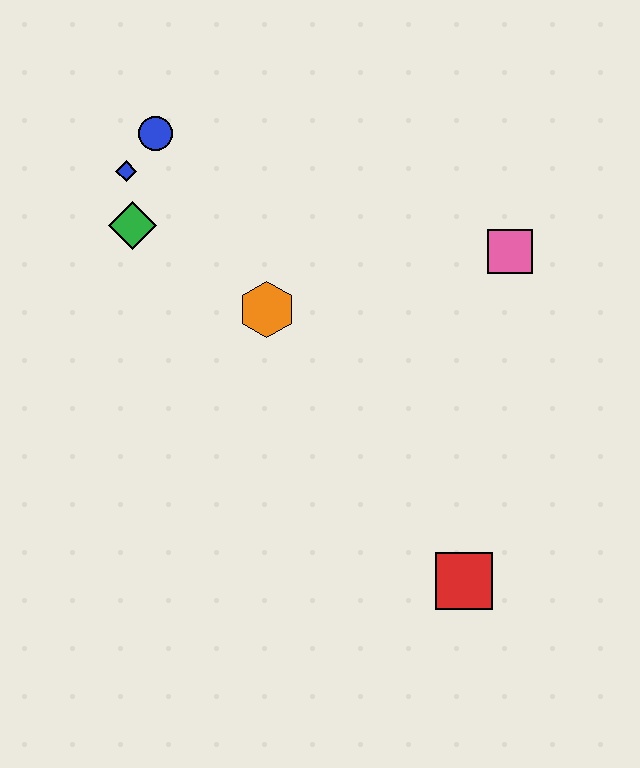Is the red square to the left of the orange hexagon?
No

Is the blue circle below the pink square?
No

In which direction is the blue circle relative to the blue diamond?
The blue circle is above the blue diamond.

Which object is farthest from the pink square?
The blue diamond is farthest from the pink square.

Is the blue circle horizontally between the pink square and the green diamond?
Yes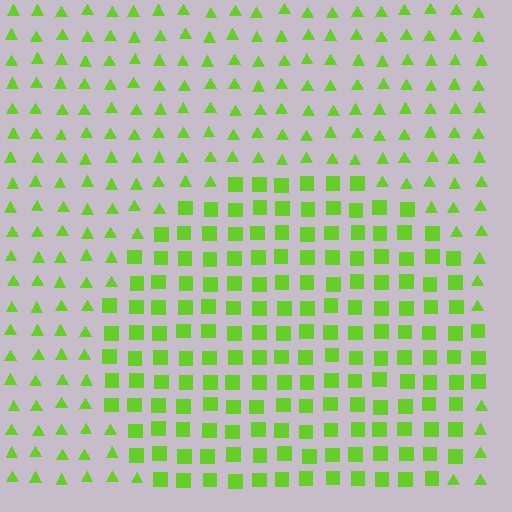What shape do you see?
I see a circle.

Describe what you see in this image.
The image is filled with small lime elements arranged in a uniform grid. A circle-shaped region contains squares, while the surrounding area contains triangles. The boundary is defined purely by the change in element shape.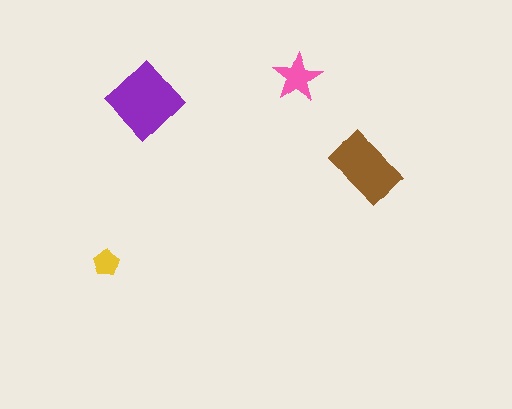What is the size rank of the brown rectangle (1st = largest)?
2nd.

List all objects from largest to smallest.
The purple diamond, the brown rectangle, the pink star, the yellow pentagon.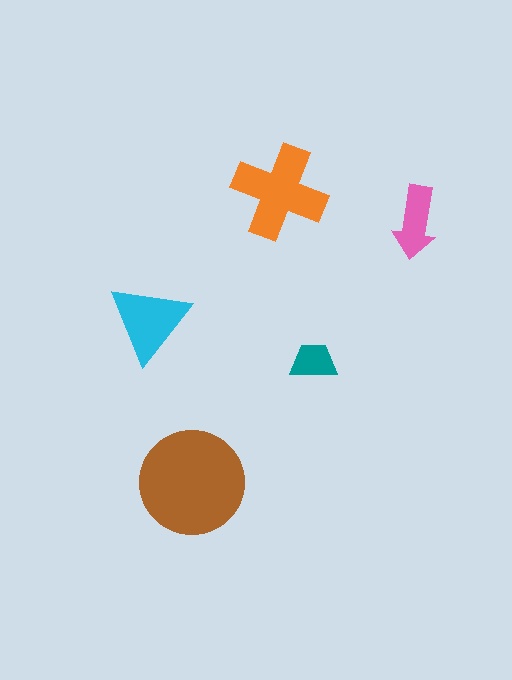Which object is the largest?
The brown circle.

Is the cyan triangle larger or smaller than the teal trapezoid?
Larger.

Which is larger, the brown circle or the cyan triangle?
The brown circle.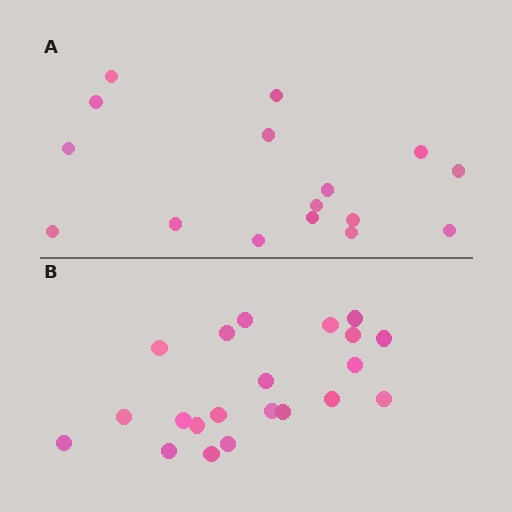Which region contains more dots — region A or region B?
Region B (the bottom region) has more dots.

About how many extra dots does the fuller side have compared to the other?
Region B has about 5 more dots than region A.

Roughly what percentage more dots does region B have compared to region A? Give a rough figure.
About 30% more.